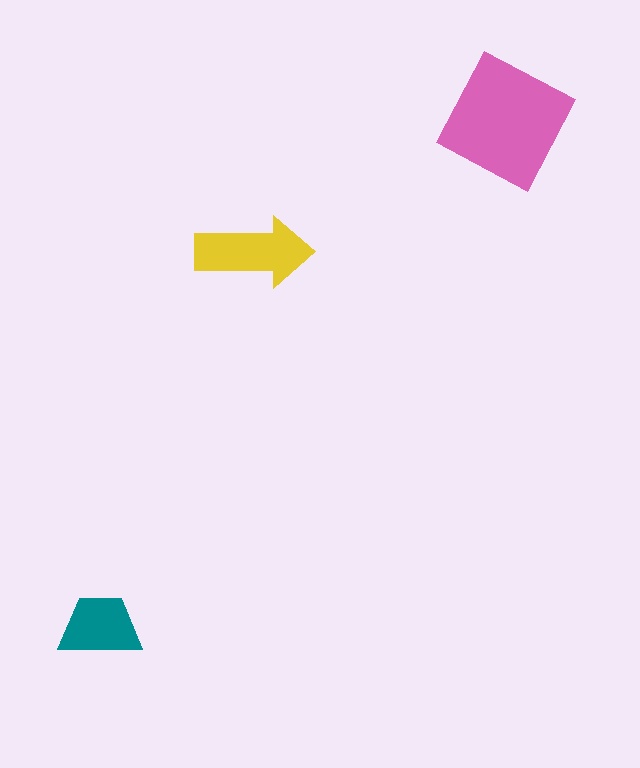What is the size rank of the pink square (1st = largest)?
1st.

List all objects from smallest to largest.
The teal trapezoid, the yellow arrow, the pink square.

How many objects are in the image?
There are 3 objects in the image.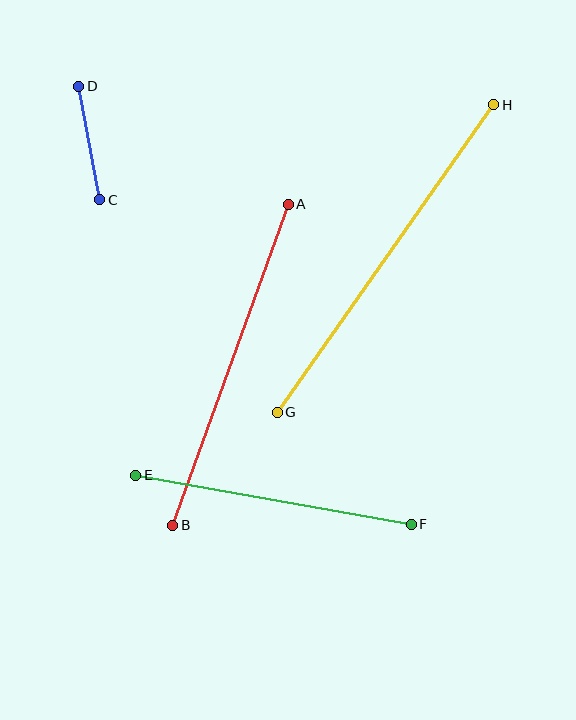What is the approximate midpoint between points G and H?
The midpoint is at approximately (386, 258) pixels.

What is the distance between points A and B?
The distance is approximately 341 pixels.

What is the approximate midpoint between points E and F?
The midpoint is at approximately (273, 500) pixels.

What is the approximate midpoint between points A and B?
The midpoint is at approximately (231, 365) pixels.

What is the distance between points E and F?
The distance is approximately 280 pixels.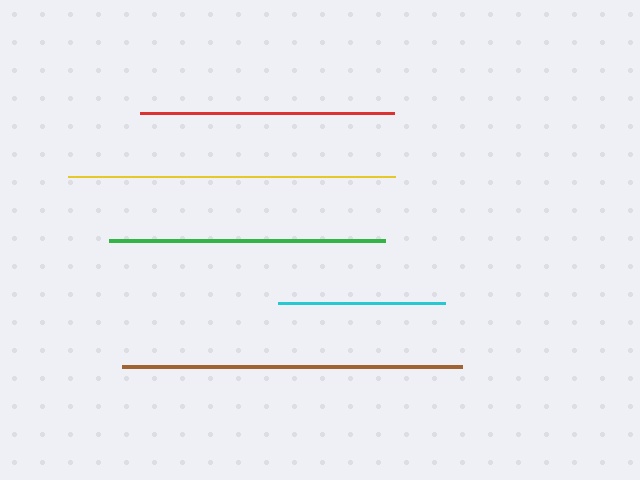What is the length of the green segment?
The green segment is approximately 276 pixels long.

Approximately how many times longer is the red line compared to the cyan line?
The red line is approximately 1.5 times the length of the cyan line.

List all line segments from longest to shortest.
From longest to shortest: brown, yellow, green, red, cyan.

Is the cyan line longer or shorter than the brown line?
The brown line is longer than the cyan line.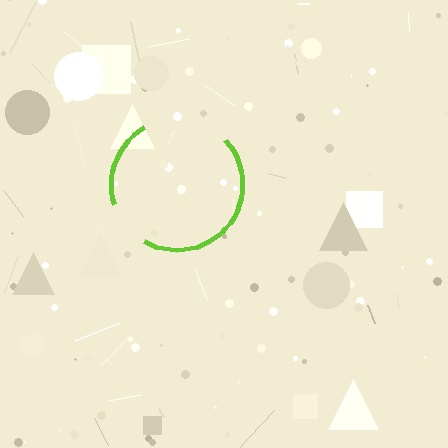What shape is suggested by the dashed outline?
The dashed outline suggests a circle.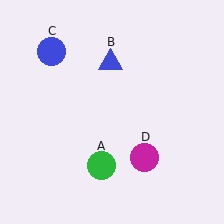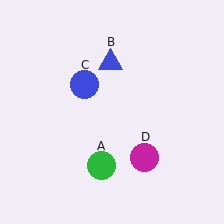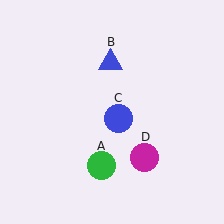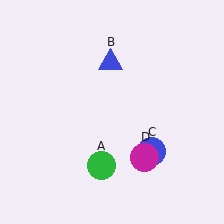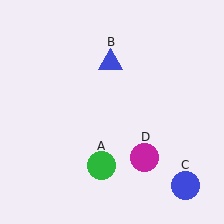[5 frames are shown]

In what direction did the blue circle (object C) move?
The blue circle (object C) moved down and to the right.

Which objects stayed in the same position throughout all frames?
Green circle (object A) and blue triangle (object B) and magenta circle (object D) remained stationary.